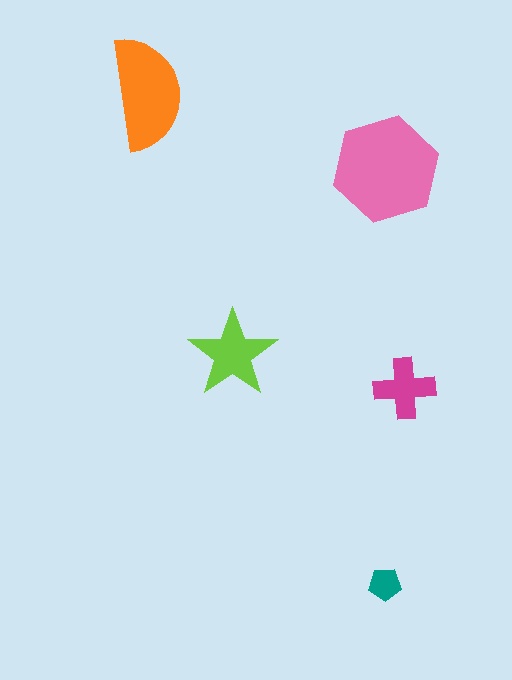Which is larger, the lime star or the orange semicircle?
The orange semicircle.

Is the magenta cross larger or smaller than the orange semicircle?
Smaller.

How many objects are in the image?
There are 5 objects in the image.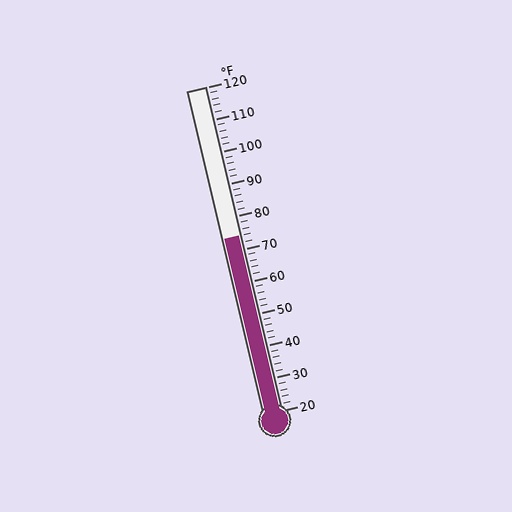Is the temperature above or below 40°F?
The temperature is above 40°F.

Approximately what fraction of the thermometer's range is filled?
The thermometer is filled to approximately 55% of its range.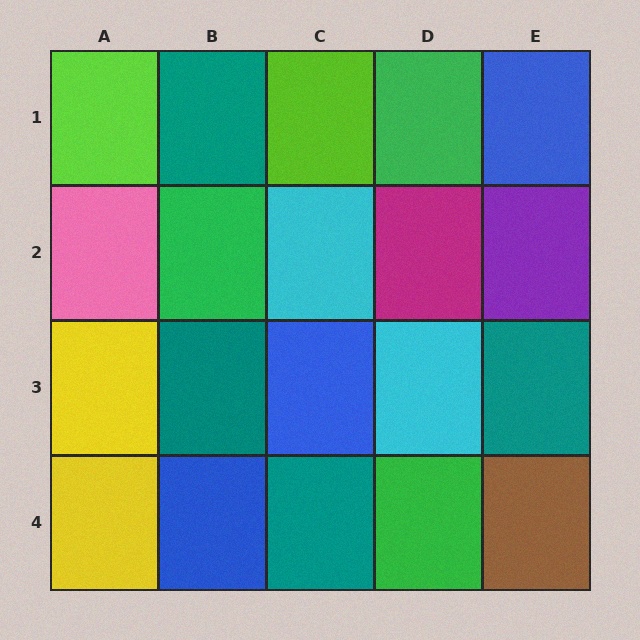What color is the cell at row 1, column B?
Teal.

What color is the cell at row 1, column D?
Green.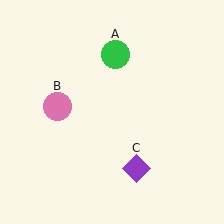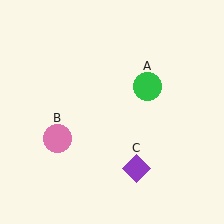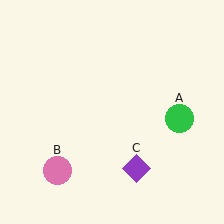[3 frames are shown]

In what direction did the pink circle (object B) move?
The pink circle (object B) moved down.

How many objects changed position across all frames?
2 objects changed position: green circle (object A), pink circle (object B).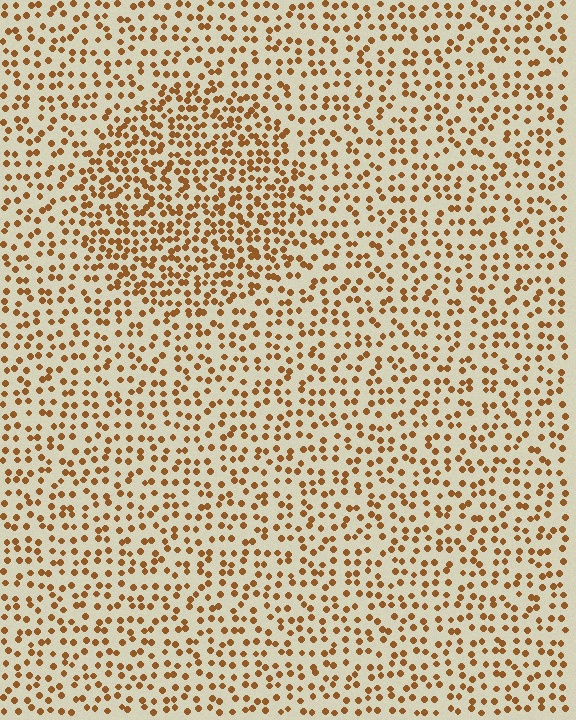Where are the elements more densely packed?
The elements are more densely packed inside the circle boundary.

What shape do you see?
I see a circle.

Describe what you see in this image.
The image contains small brown elements arranged at two different densities. A circle-shaped region is visible where the elements are more densely packed than the surrounding area.